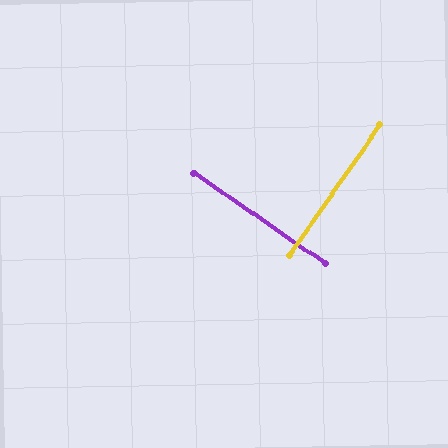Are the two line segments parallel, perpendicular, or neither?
Perpendicular — they meet at approximately 90°.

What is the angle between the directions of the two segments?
Approximately 90 degrees.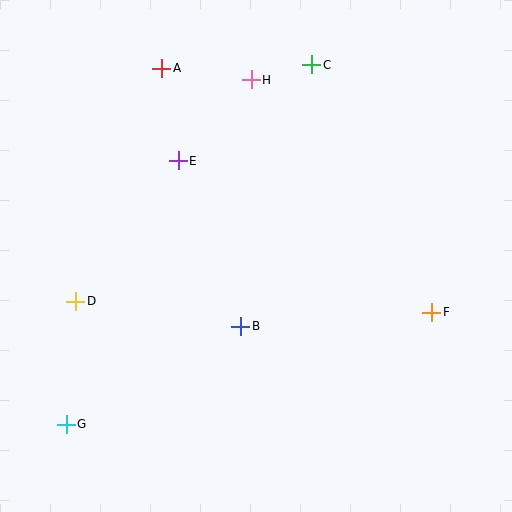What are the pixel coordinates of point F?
Point F is at (432, 312).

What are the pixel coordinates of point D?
Point D is at (76, 301).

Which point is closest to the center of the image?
Point B at (241, 326) is closest to the center.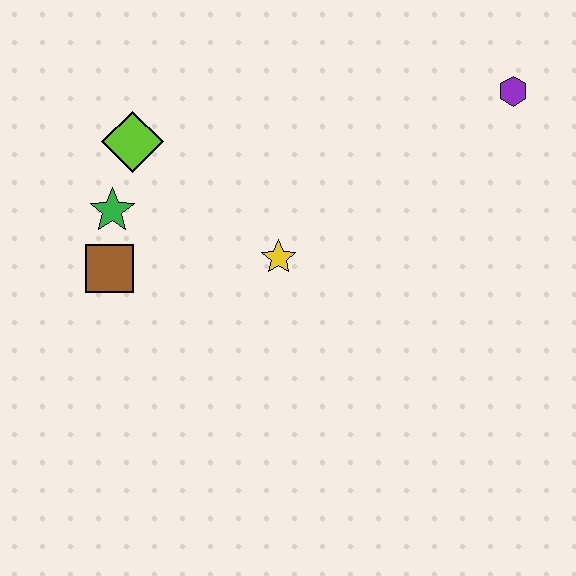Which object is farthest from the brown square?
The purple hexagon is farthest from the brown square.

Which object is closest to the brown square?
The green star is closest to the brown square.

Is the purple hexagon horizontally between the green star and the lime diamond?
No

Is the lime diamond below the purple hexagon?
Yes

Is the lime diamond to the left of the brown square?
No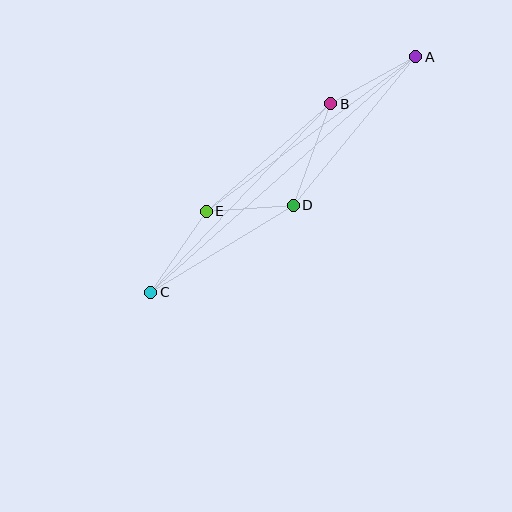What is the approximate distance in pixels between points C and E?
The distance between C and E is approximately 98 pixels.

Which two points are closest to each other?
Points D and E are closest to each other.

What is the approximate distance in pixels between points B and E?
The distance between B and E is approximately 164 pixels.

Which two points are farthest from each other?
Points A and C are farthest from each other.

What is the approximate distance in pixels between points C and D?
The distance between C and D is approximately 167 pixels.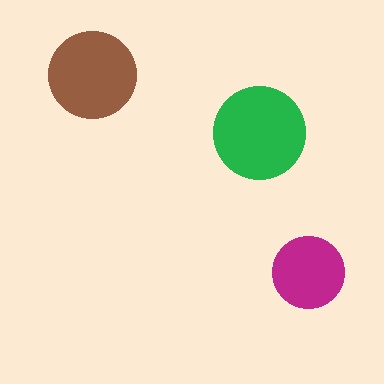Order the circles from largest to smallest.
the green one, the brown one, the magenta one.